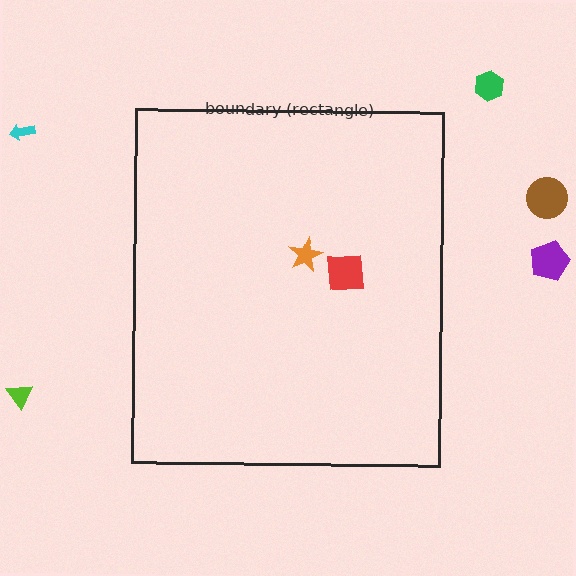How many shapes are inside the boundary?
2 inside, 5 outside.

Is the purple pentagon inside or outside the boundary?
Outside.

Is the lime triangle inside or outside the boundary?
Outside.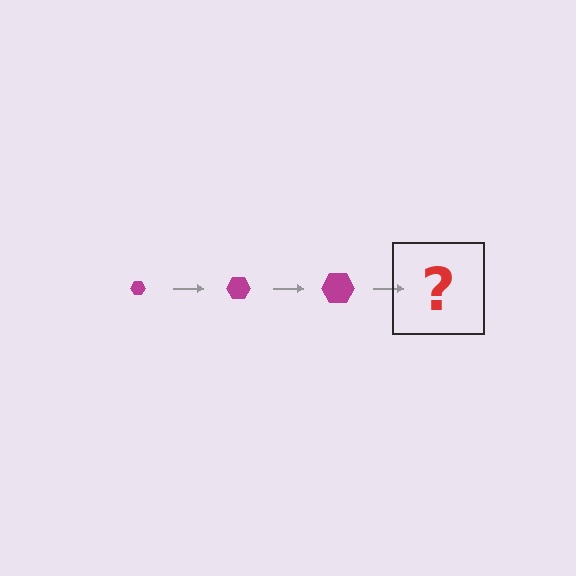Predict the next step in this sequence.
The next step is a magenta hexagon, larger than the previous one.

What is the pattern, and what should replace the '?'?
The pattern is that the hexagon gets progressively larger each step. The '?' should be a magenta hexagon, larger than the previous one.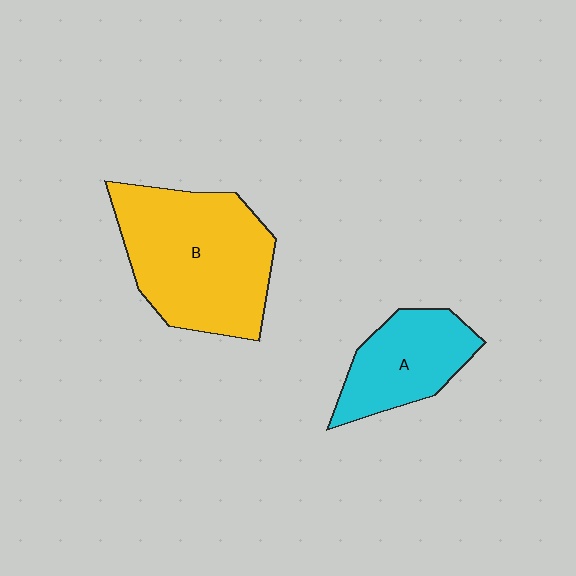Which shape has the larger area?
Shape B (yellow).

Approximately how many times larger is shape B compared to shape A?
Approximately 1.8 times.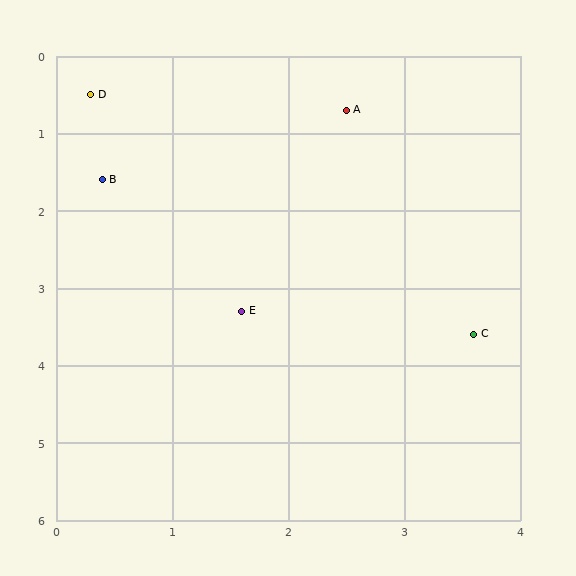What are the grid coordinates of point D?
Point D is at approximately (0.3, 0.5).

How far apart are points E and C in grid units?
Points E and C are about 2.0 grid units apart.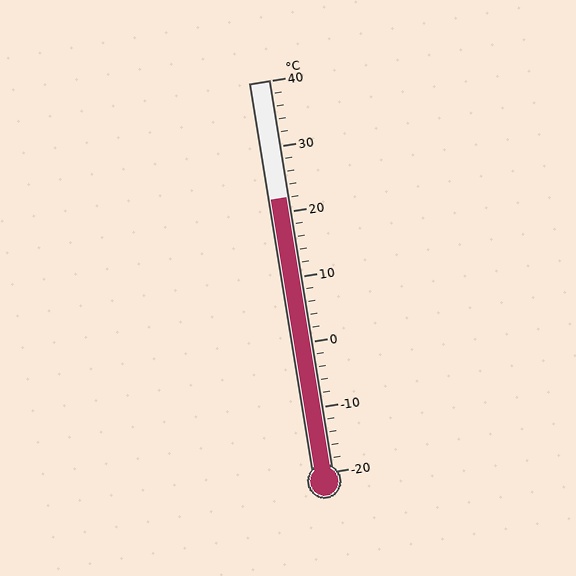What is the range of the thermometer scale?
The thermometer scale ranges from -20°C to 40°C.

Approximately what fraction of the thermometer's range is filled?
The thermometer is filled to approximately 70% of its range.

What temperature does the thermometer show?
The thermometer shows approximately 22°C.